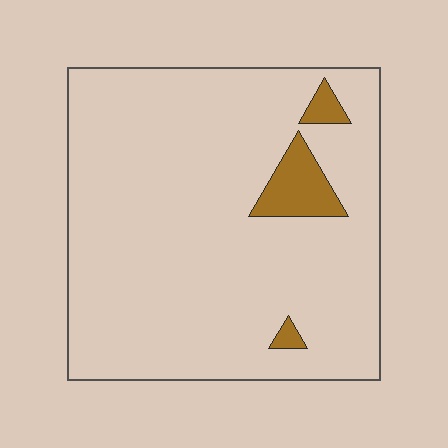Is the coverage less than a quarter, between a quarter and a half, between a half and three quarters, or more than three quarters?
Less than a quarter.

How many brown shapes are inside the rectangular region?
3.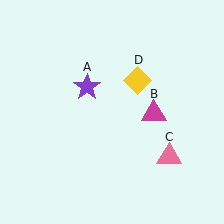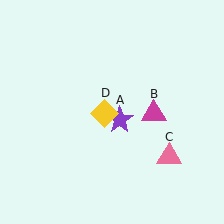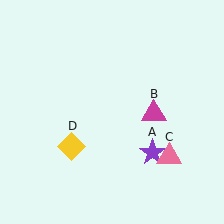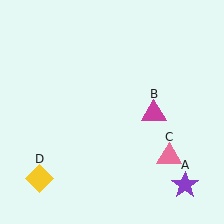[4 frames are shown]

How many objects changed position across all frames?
2 objects changed position: purple star (object A), yellow diamond (object D).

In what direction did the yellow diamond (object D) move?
The yellow diamond (object D) moved down and to the left.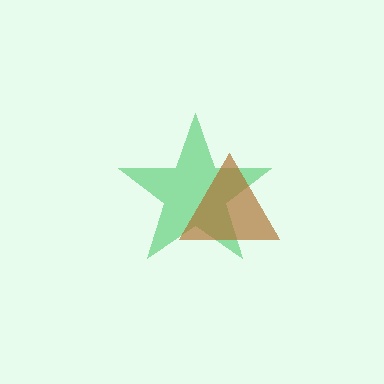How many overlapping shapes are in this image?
There are 2 overlapping shapes in the image.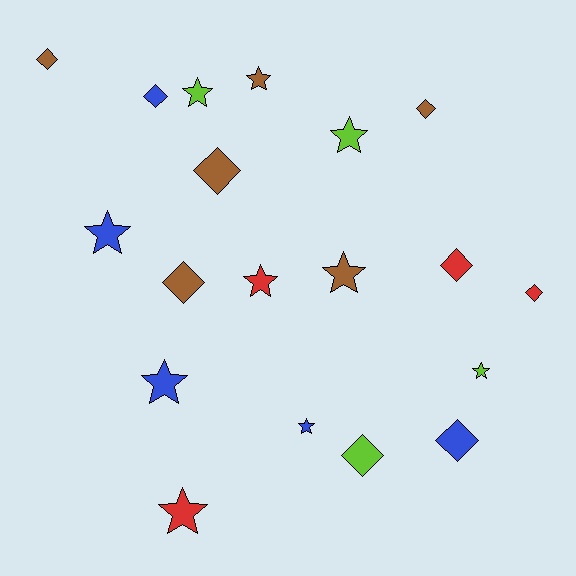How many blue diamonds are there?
There are 2 blue diamonds.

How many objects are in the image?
There are 19 objects.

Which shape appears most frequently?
Star, with 10 objects.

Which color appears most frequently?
Brown, with 6 objects.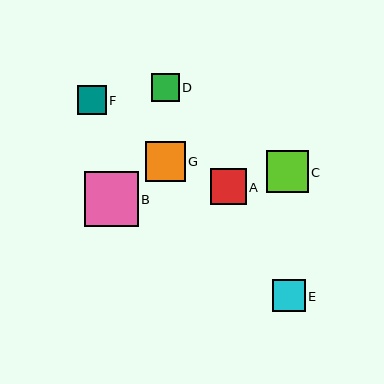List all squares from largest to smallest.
From largest to smallest: B, C, G, A, E, F, D.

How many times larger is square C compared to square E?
Square C is approximately 1.3 times the size of square E.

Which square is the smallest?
Square D is the smallest with a size of approximately 28 pixels.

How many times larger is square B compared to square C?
Square B is approximately 1.3 times the size of square C.